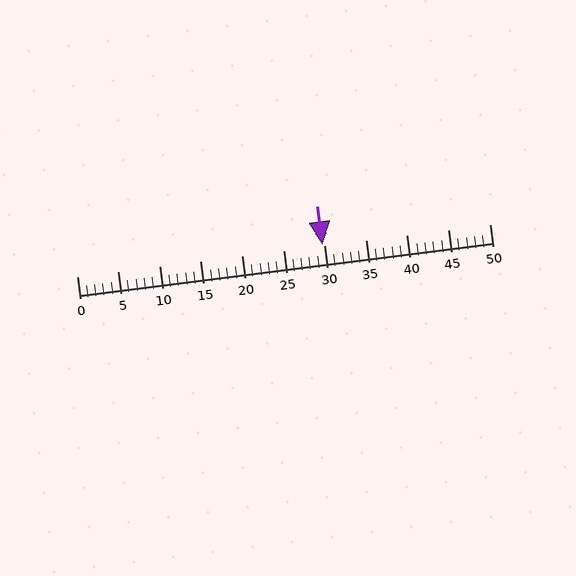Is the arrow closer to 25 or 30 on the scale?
The arrow is closer to 30.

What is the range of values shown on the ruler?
The ruler shows values from 0 to 50.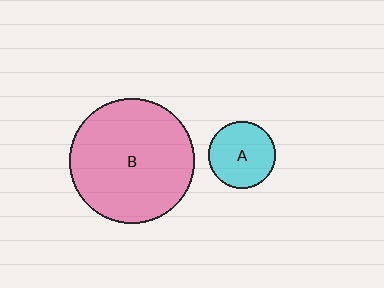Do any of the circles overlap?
No, none of the circles overlap.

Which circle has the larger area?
Circle B (pink).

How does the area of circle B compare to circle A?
Approximately 3.4 times.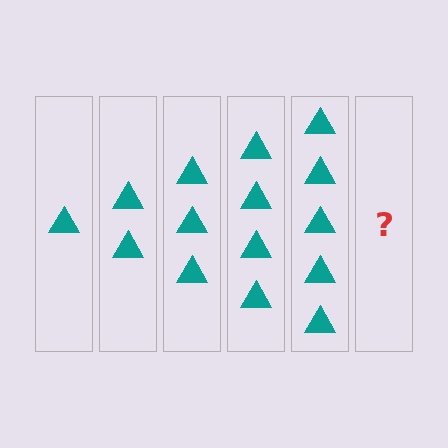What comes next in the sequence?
The next element should be 6 triangles.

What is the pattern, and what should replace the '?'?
The pattern is that each step adds one more triangle. The '?' should be 6 triangles.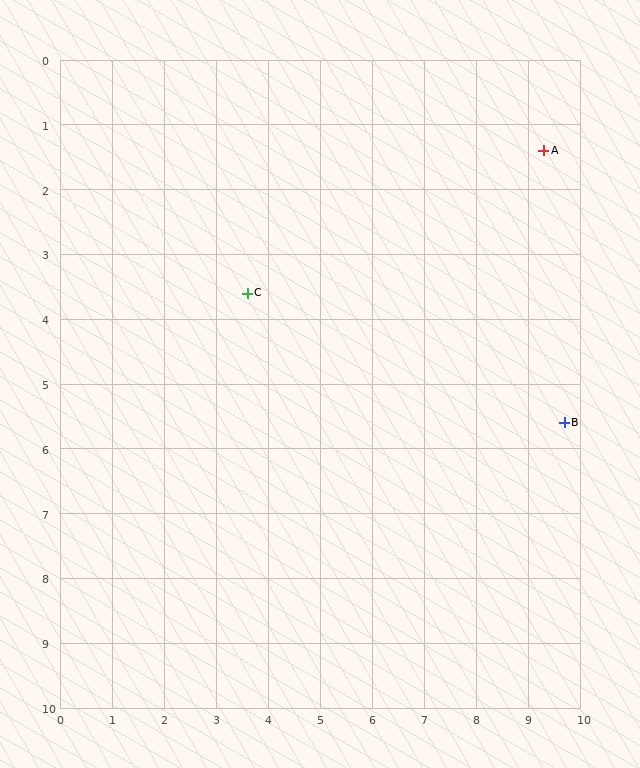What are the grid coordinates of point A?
Point A is at approximately (9.3, 1.4).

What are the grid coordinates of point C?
Point C is at approximately (3.6, 3.6).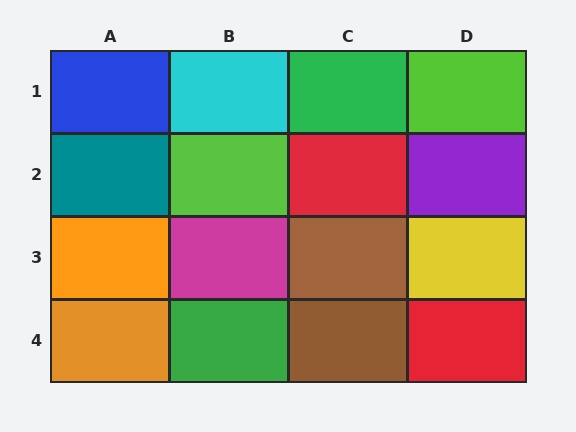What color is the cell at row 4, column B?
Green.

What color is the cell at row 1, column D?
Lime.